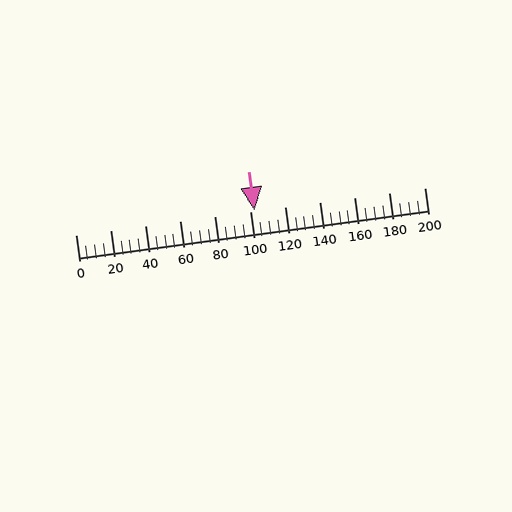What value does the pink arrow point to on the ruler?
The pink arrow points to approximately 102.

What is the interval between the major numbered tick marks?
The major tick marks are spaced 20 units apart.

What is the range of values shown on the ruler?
The ruler shows values from 0 to 200.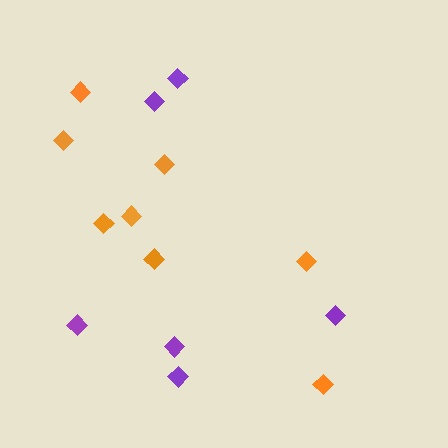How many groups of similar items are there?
There are 2 groups: one group of orange diamonds (8) and one group of purple diamonds (6).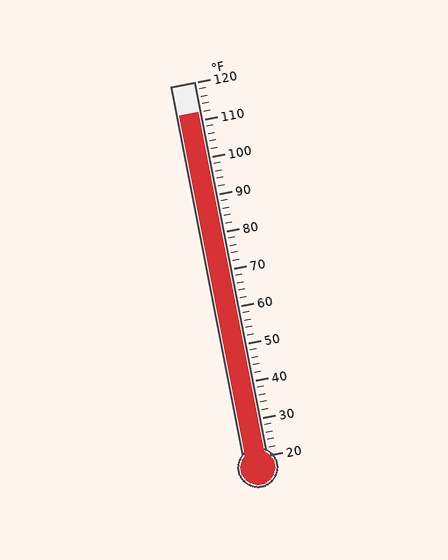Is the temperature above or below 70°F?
The temperature is above 70°F.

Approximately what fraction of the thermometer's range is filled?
The thermometer is filled to approximately 90% of its range.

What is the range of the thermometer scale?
The thermometer scale ranges from 20°F to 120°F.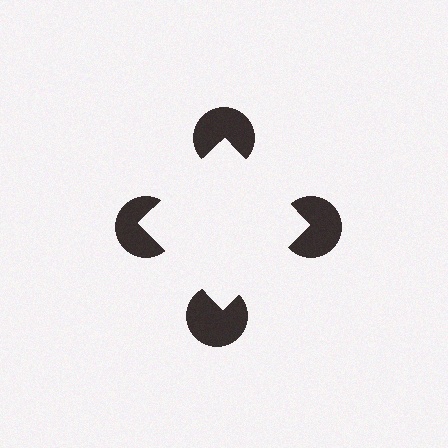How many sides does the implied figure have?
4 sides.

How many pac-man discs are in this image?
There are 4 — one at each vertex of the illusory square.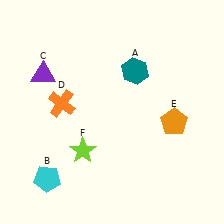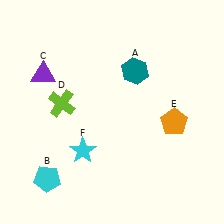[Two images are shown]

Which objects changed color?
D changed from orange to lime. F changed from lime to cyan.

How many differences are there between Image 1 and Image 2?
There are 2 differences between the two images.